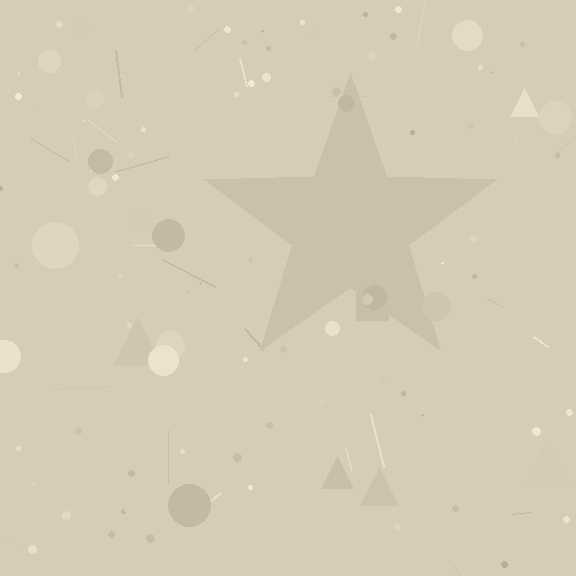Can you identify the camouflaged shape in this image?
The camouflaged shape is a star.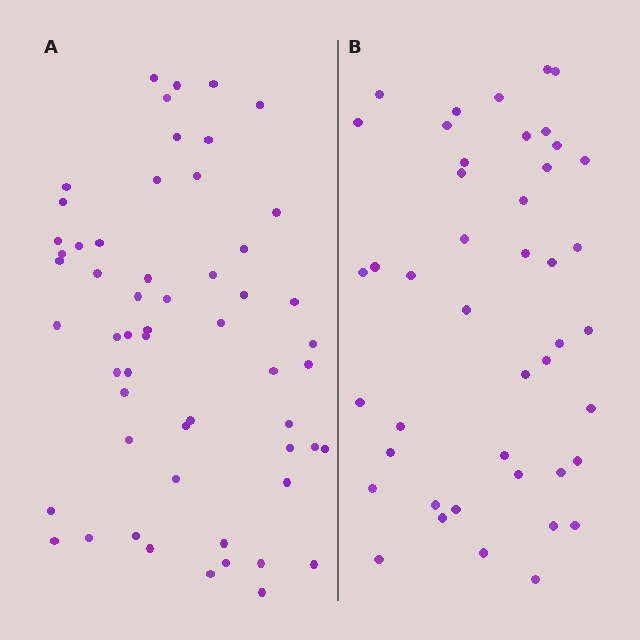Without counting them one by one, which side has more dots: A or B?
Region A (the left region) has more dots.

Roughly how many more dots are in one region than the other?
Region A has approximately 15 more dots than region B.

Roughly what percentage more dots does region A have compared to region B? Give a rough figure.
About 30% more.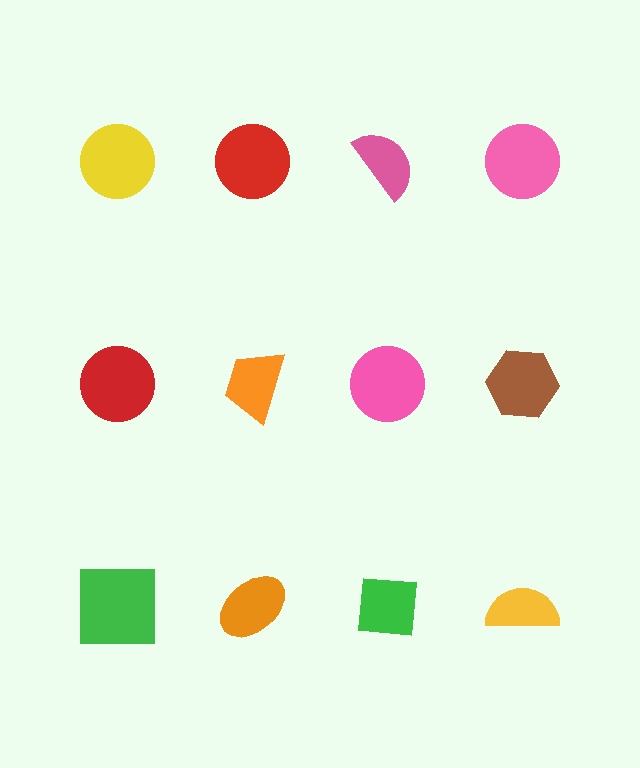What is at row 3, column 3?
A green square.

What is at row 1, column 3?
A pink semicircle.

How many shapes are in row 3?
4 shapes.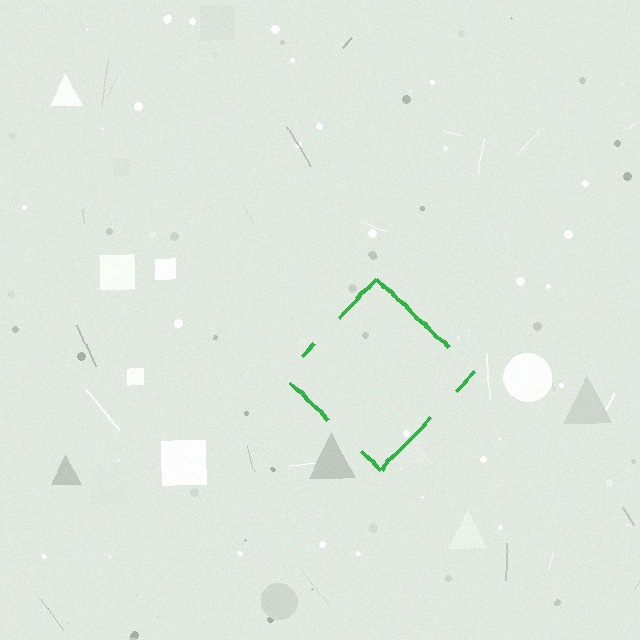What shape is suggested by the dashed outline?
The dashed outline suggests a diamond.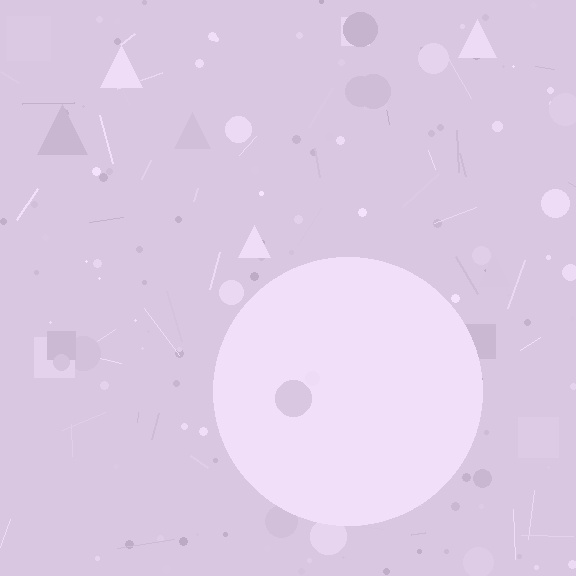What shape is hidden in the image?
A circle is hidden in the image.